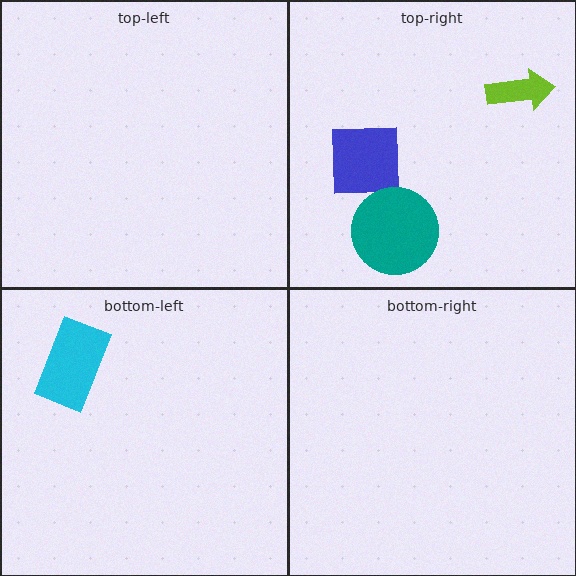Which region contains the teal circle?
The top-right region.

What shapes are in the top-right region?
The blue square, the teal circle, the lime arrow.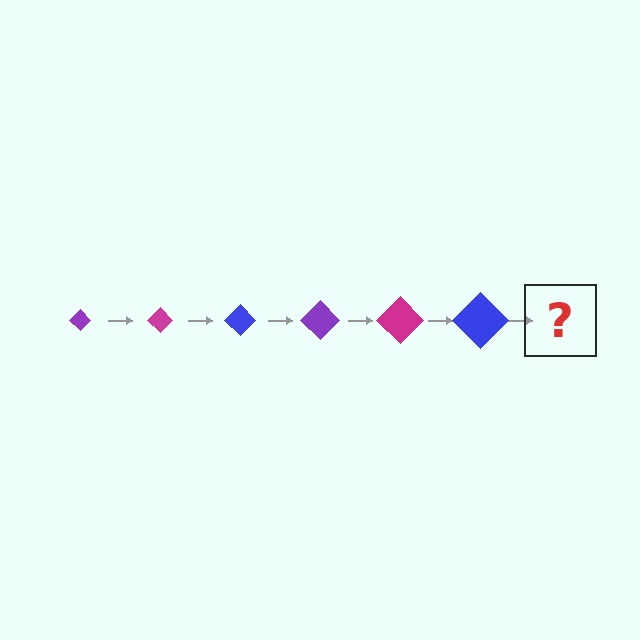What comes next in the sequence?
The next element should be a purple diamond, larger than the previous one.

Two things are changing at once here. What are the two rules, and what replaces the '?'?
The two rules are that the diamond grows larger each step and the color cycles through purple, magenta, and blue. The '?' should be a purple diamond, larger than the previous one.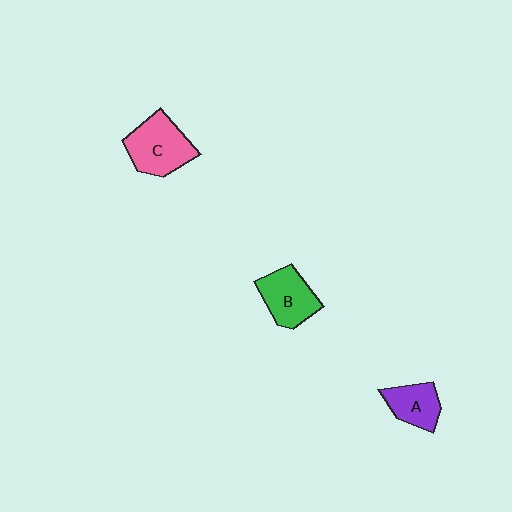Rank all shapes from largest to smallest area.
From largest to smallest: C (pink), B (green), A (purple).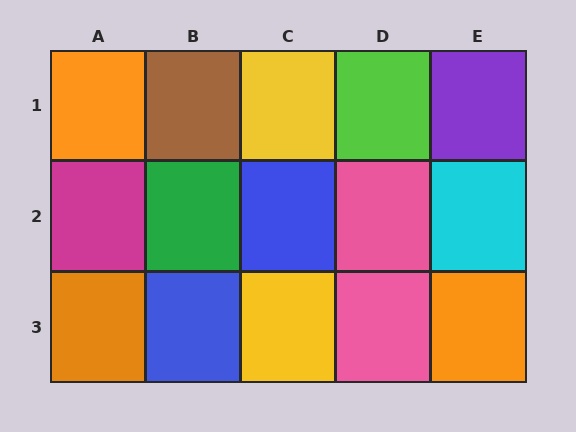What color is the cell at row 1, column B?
Brown.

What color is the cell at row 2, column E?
Cyan.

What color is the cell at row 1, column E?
Purple.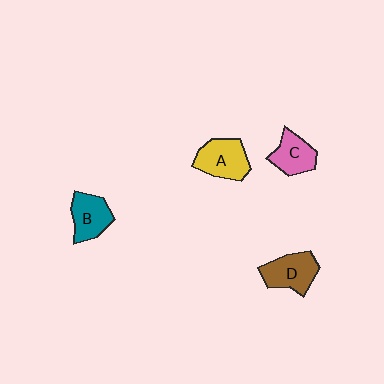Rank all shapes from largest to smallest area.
From largest to smallest: A (yellow), D (brown), B (teal), C (pink).